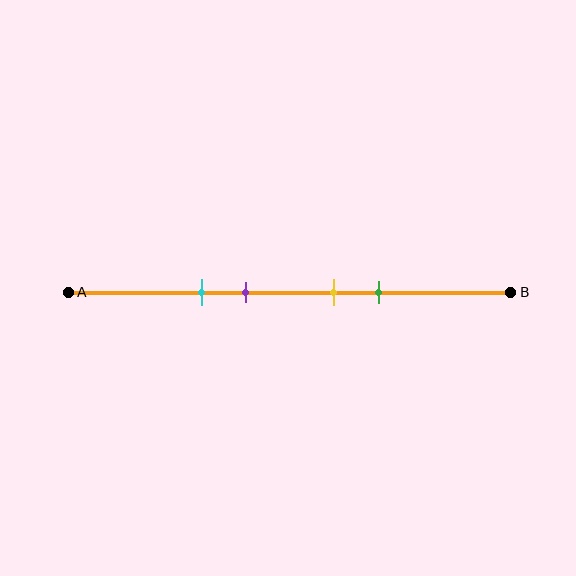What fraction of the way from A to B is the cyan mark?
The cyan mark is approximately 30% (0.3) of the way from A to B.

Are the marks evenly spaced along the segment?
No, the marks are not evenly spaced.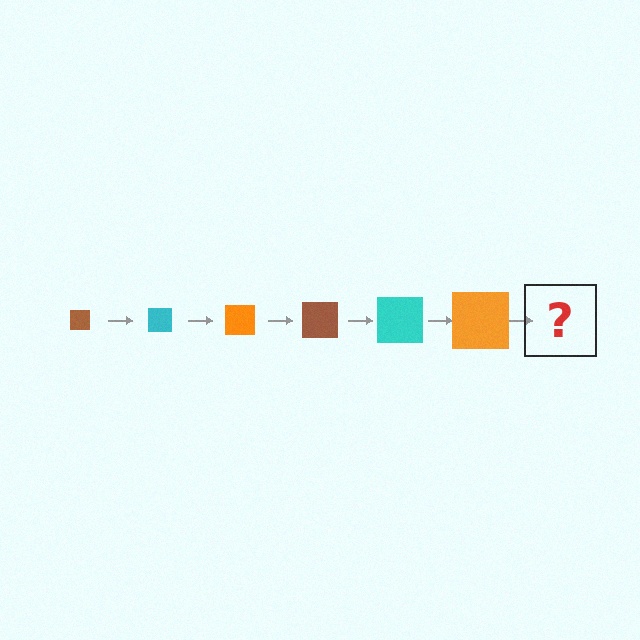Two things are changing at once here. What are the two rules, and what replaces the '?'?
The two rules are that the square grows larger each step and the color cycles through brown, cyan, and orange. The '?' should be a brown square, larger than the previous one.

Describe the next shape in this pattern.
It should be a brown square, larger than the previous one.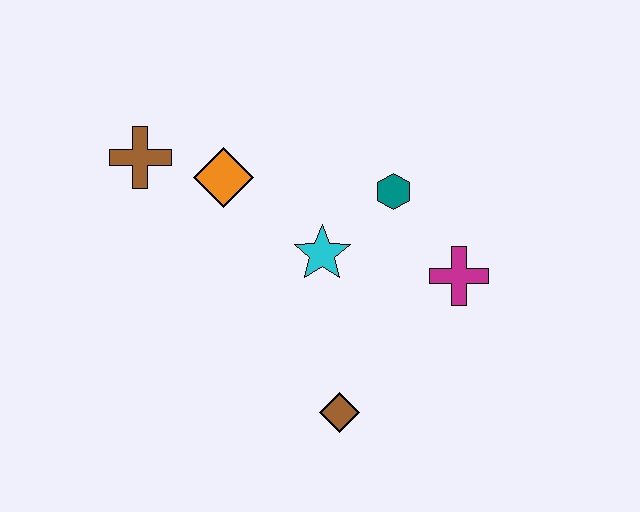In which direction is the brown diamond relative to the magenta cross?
The brown diamond is below the magenta cross.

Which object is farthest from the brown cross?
The magenta cross is farthest from the brown cross.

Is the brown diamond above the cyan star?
No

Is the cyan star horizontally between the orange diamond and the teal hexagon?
Yes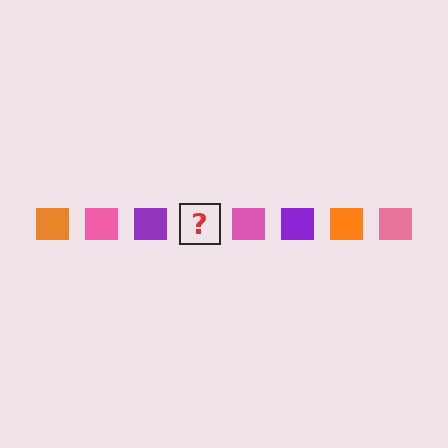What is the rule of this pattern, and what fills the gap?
The rule is that the pattern cycles through orange, pink, purple squares. The gap should be filled with an orange square.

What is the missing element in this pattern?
The missing element is an orange square.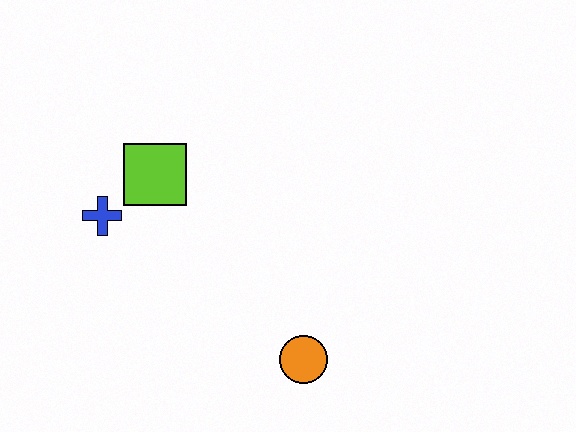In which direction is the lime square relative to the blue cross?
The lime square is to the right of the blue cross.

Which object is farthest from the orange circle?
The blue cross is farthest from the orange circle.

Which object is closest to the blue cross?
The lime square is closest to the blue cross.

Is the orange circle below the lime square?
Yes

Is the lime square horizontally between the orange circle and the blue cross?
Yes